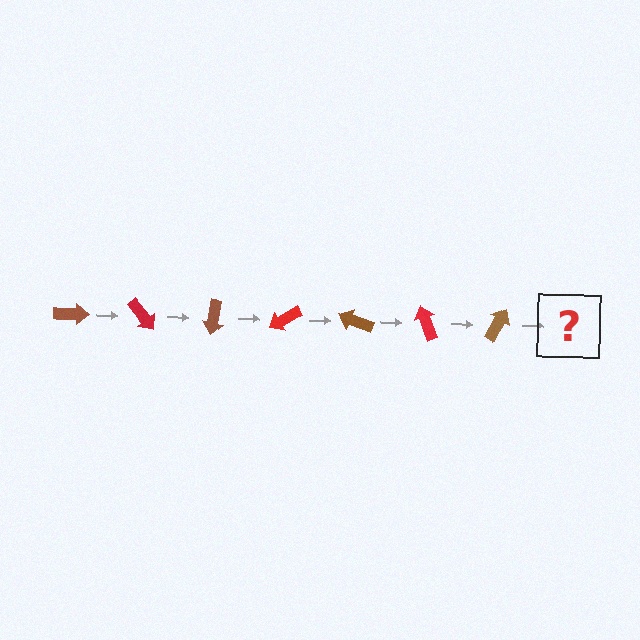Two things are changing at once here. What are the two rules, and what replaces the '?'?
The two rules are that it rotates 50 degrees each step and the color cycles through brown and red. The '?' should be a red arrow, rotated 350 degrees from the start.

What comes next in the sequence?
The next element should be a red arrow, rotated 350 degrees from the start.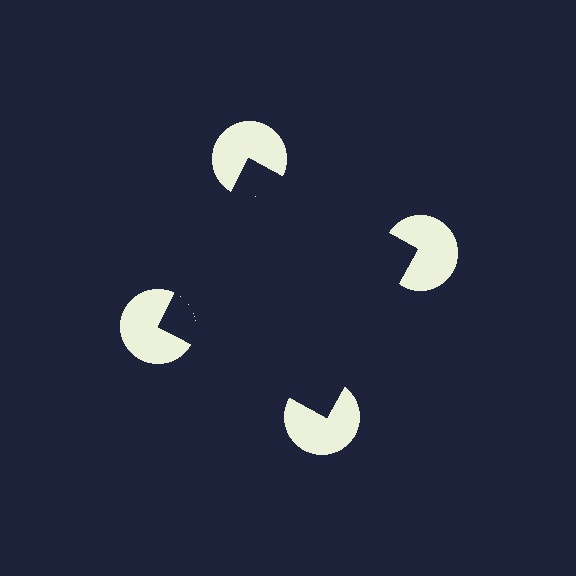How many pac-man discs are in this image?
There are 4 — one at each vertex of the illusory square.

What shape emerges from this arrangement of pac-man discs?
An illusory square — its edges are inferred from the aligned wedge cuts in the pac-man discs, not physically drawn.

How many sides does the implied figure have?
4 sides.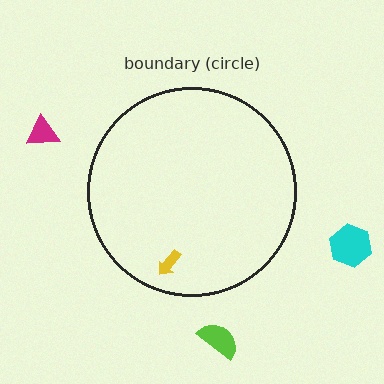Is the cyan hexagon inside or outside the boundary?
Outside.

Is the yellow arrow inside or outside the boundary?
Inside.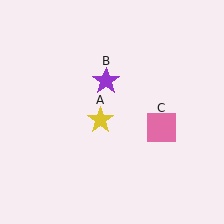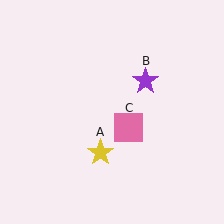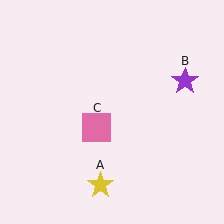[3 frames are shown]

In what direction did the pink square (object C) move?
The pink square (object C) moved left.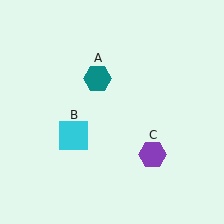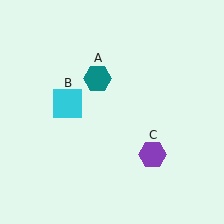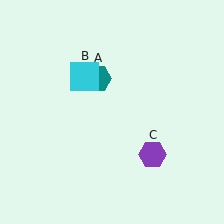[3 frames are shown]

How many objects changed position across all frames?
1 object changed position: cyan square (object B).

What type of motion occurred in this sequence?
The cyan square (object B) rotated clockwise around the center of the scene.